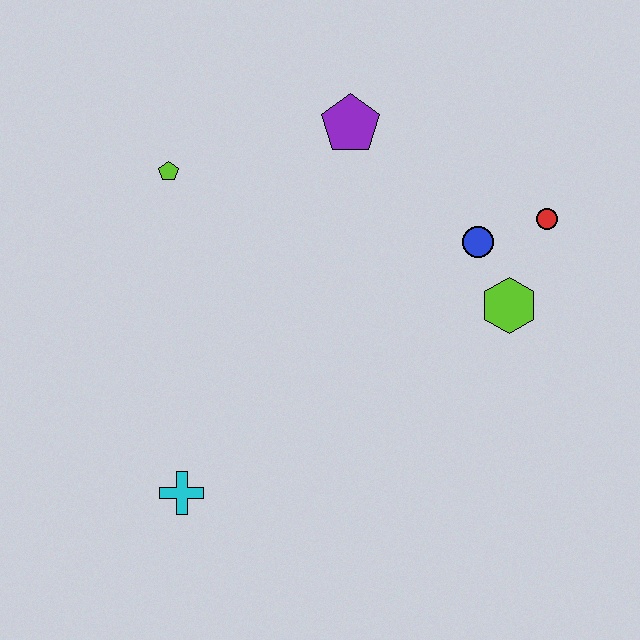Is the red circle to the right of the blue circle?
Yes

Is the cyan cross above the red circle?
No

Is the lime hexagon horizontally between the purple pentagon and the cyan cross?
No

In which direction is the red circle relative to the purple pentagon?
The red circle is to the right of the purple pentagon.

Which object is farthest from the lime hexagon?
The cyan cross is farthest from the lime hexagon.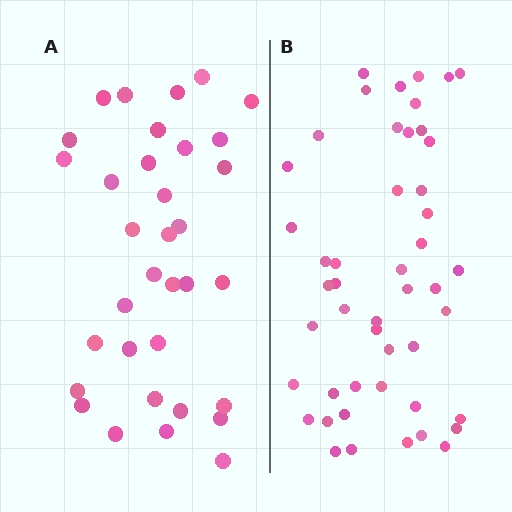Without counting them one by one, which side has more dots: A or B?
Region B (the right region) has more dots.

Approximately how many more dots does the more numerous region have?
Region B has approximately 15 more dots than region A.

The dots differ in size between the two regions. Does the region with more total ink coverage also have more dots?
No. Region A has more total ink coverage because its dots are larger, but region B actually contains more individual dots. Total area can be misleading — the number of items is what matters here.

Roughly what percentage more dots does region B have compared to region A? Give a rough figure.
About 40% more.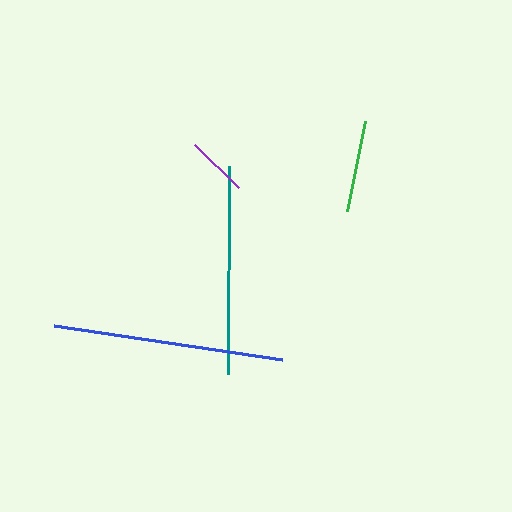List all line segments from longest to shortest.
From longest to shortest: blue, teal, green, purple.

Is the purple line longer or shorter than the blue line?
The blue line is longer than the purple line.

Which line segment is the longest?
The blue line is the longest at approximately 230 pixels.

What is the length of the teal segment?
The teal segment is approximately 207 pixels long.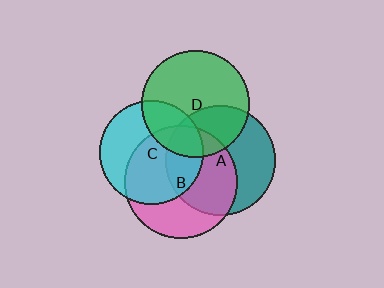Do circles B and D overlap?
Yes.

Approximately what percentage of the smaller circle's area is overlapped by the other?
Approximately 20%.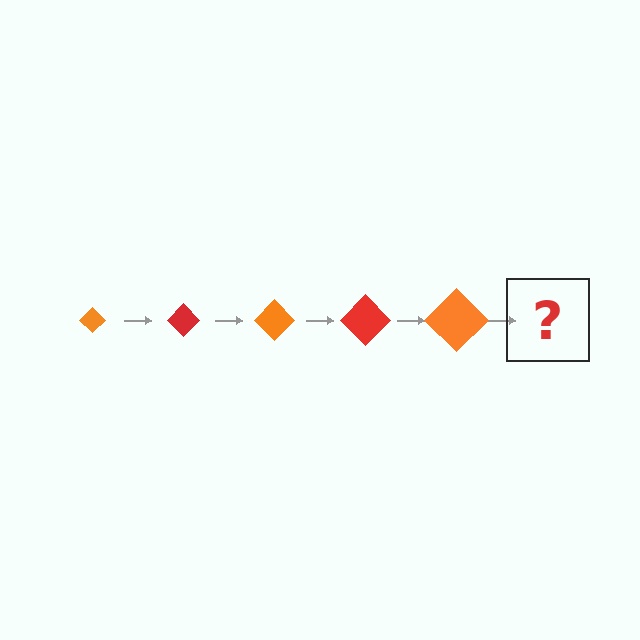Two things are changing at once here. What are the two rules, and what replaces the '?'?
The two rules are that the diamond grows larger each step and the color cycles through orange and red. The '?' should be a red diamond, larger than the previous one.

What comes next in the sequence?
The next element should be a red diamond, larger than the previous one.